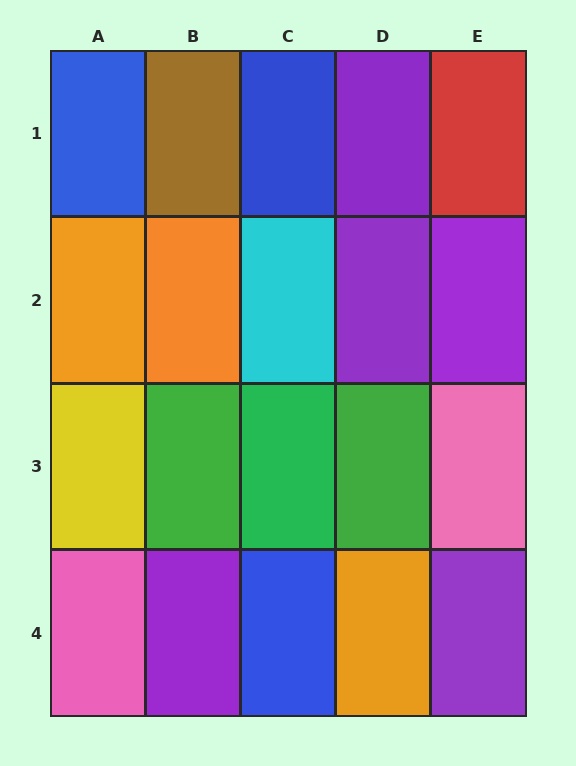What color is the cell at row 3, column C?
Green.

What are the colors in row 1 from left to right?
Blue, brown, blue, purple, red.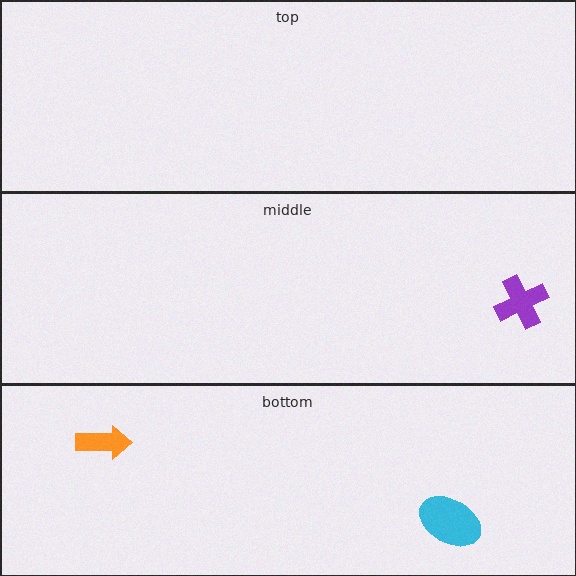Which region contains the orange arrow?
The bottom region.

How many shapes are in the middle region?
1.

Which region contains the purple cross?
The middle region.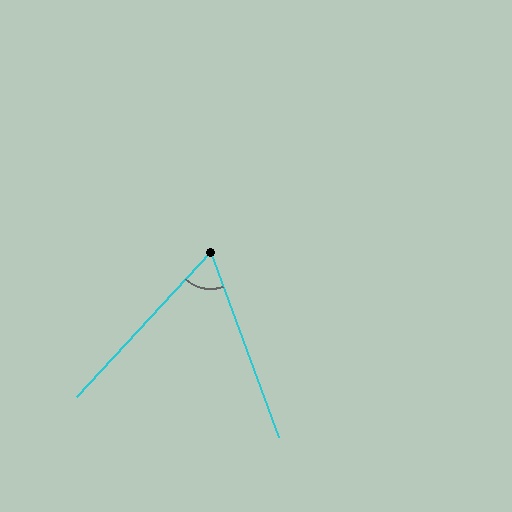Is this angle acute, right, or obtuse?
It is acute.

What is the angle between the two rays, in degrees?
Approximately 63 degrees.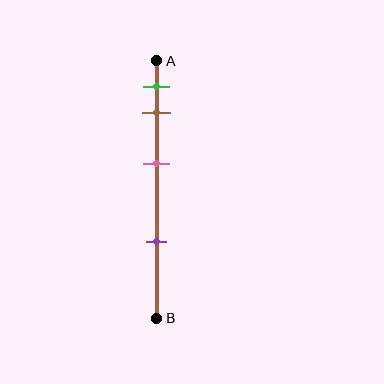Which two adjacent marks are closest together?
The green and brown marks are the closest adjacent pair.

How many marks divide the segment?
There are 4 marks dividing the segment.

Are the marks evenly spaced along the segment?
No, the marks are not evenly spaced.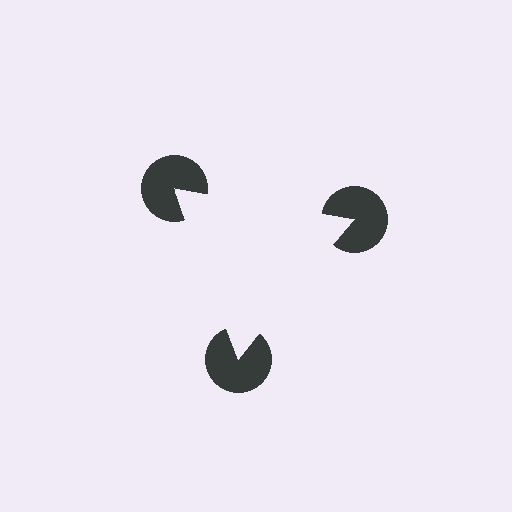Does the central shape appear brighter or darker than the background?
It typically appears slightly brighter than the background, even though no actual brightness change is drawn.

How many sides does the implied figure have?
3 sides.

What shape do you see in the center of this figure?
An illusory triangle — its edges are inferred from the aligned wedge cuts in the pac-man discs, not physically drawn.